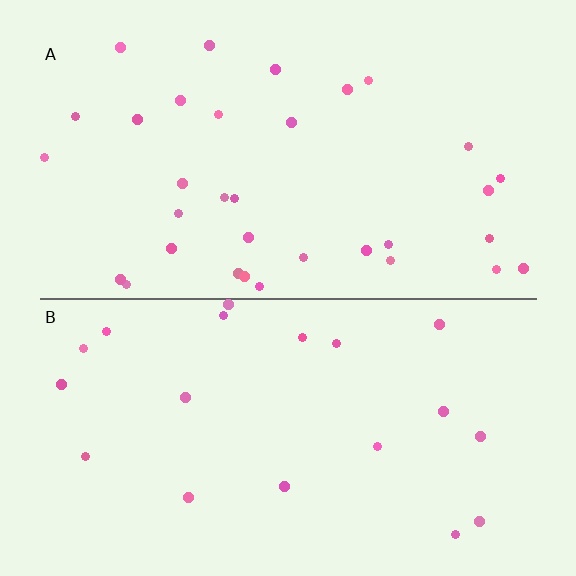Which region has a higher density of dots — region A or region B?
A (the top).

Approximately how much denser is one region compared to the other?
Approximately 1.7× — region A over region B.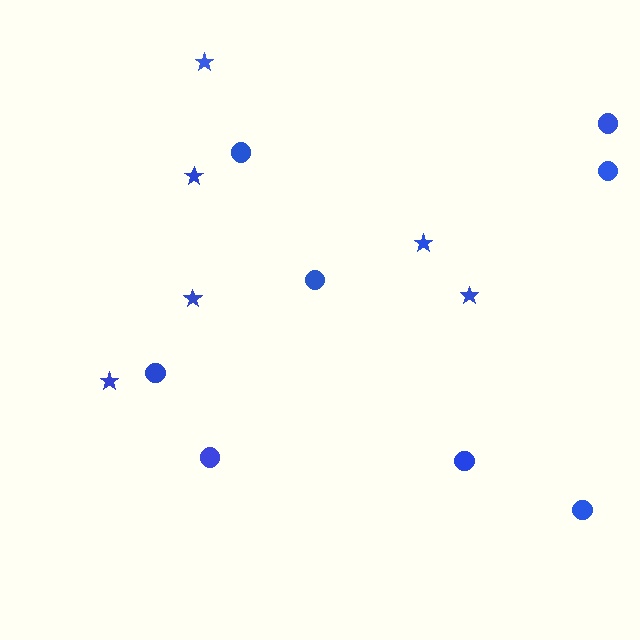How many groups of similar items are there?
There are 2 groups: one group of stars (6) and one group of circles (8).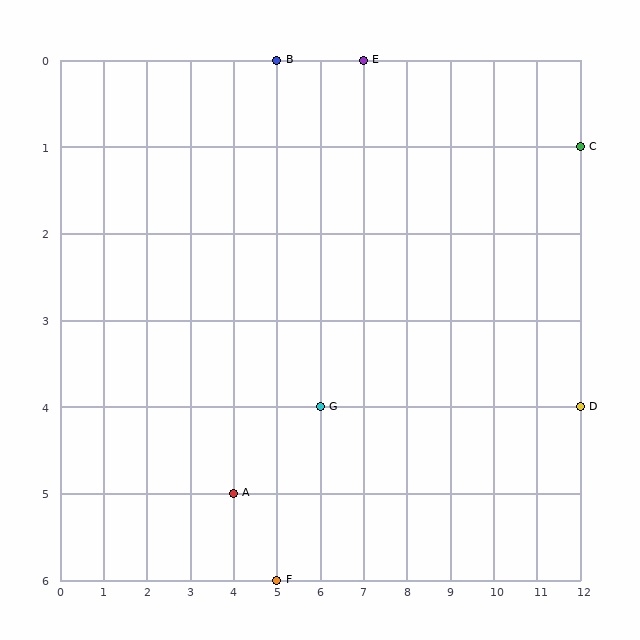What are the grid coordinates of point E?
Point E is at grid coordinates (7, 0).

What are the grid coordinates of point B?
Point B is at grid coordinates (5, 0).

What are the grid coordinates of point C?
Point C is at grid coordinates (12, 1).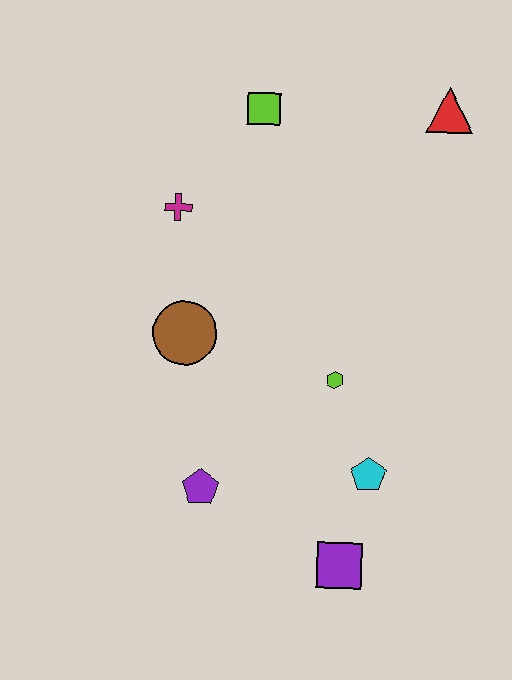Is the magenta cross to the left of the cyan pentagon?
Yes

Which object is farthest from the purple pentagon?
The red triangle is farthest from the purple pentagon.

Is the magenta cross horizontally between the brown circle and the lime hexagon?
No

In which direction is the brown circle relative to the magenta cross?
The brown circle is below the magenta cross.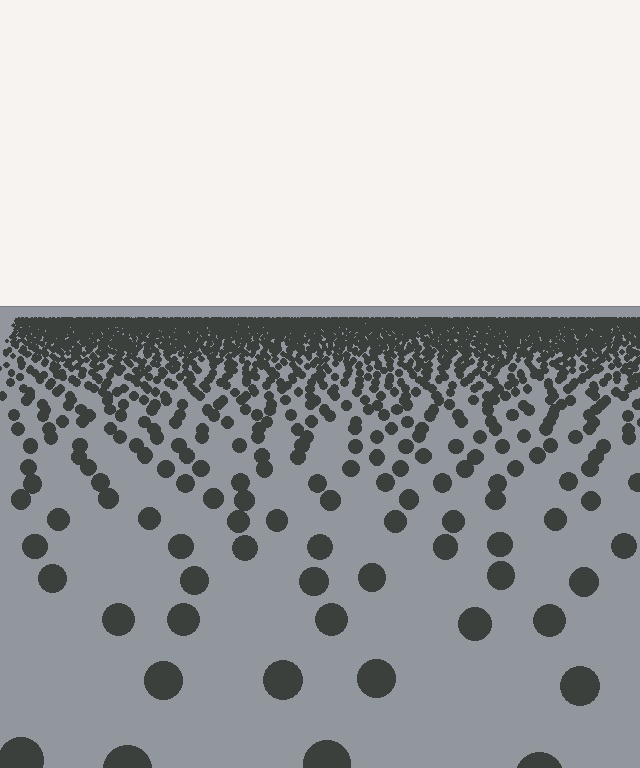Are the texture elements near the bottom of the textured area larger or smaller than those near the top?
Larger. Near the bottom, elements are closer to the viewer and appear at a bigger on-screen size.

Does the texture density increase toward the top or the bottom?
Density increases toward the top.